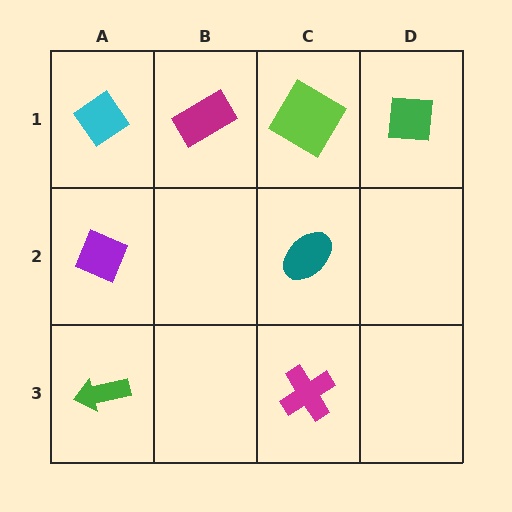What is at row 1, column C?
A lime diamond.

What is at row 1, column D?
A green square.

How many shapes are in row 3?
2 shapes.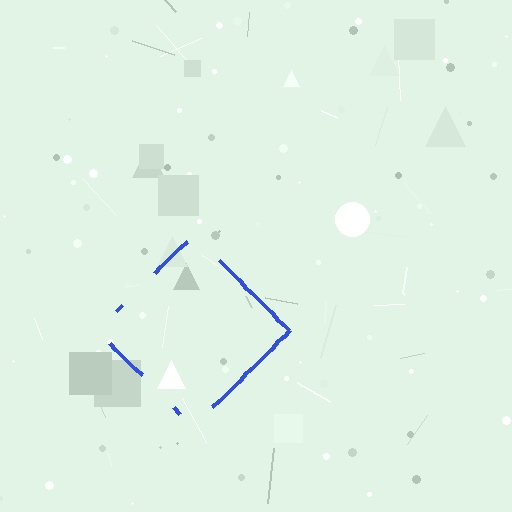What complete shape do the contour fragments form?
The contour fragments form a diamond.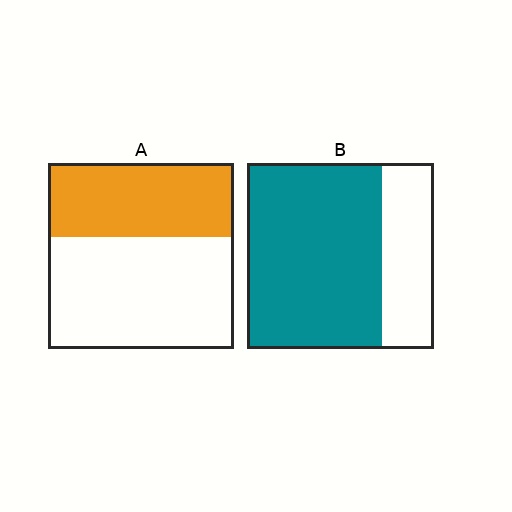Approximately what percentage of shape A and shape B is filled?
A is approximately 40% and B is approximately 70%.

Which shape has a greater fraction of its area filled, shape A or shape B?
Shape B.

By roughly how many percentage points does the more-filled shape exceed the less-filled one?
By roughly 30 percentage points (B over A).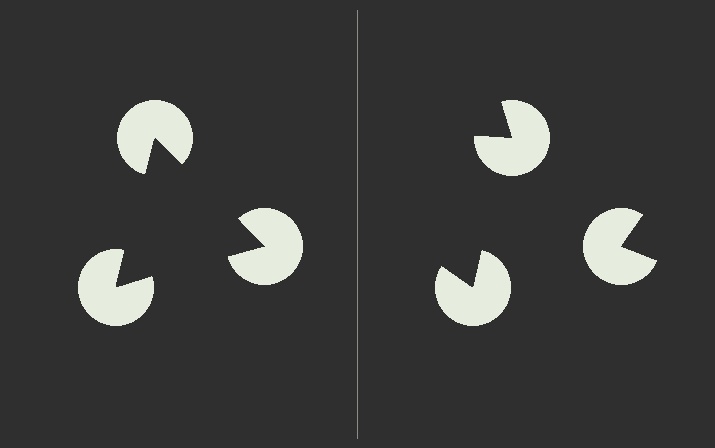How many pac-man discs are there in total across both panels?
6 — 3 on each side.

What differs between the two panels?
The pac-man discs are positioned identically on both sides; only the wedge orientations differ. On the left they align to a triangle; on the right they are misaligned.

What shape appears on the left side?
An illusory triangle.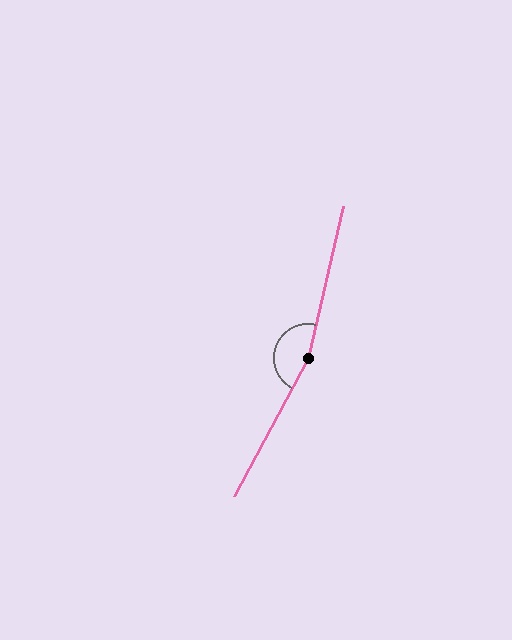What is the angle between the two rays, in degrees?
Approximately 165 degrees.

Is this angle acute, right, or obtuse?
It is obtuse.